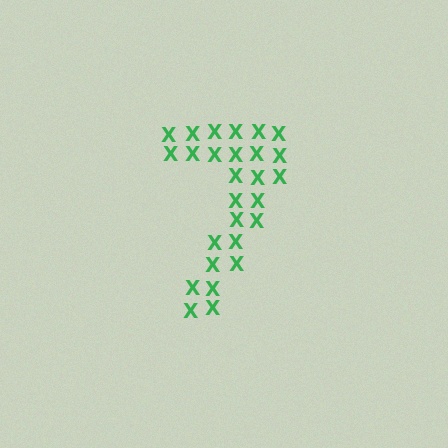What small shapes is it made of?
It is made of small letter X's.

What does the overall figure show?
The overall figure shows the digit 7.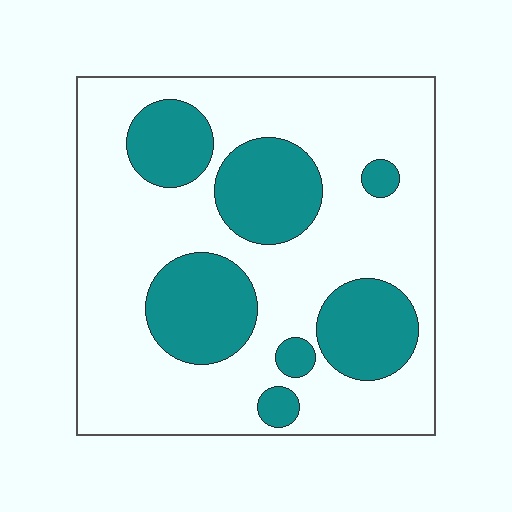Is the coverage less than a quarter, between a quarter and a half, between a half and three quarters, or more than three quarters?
Between a quarter and a half.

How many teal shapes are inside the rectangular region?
7.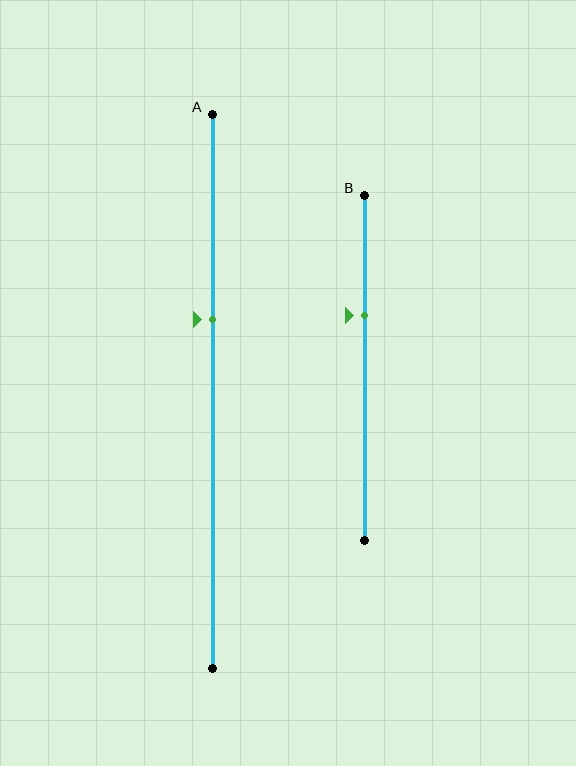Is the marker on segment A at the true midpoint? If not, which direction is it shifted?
No, the marker on segment A is shifted upward by about 13% of the segment length.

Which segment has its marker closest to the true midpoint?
Segment A has its marker closest to the true midpoint.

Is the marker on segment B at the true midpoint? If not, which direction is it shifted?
No, the marker on segment B is shifted upward by about 15% of the segment length.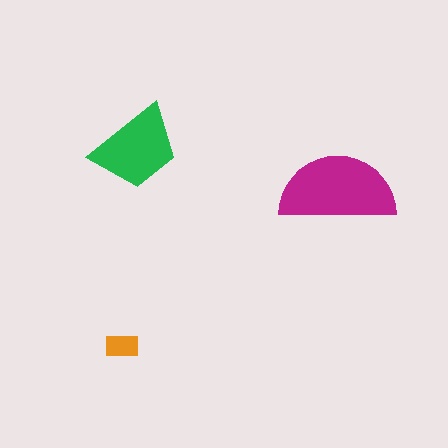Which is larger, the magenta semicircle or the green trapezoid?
The magenta semicircle.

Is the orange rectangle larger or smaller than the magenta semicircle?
Smaller.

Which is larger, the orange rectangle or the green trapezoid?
The green trapezoid.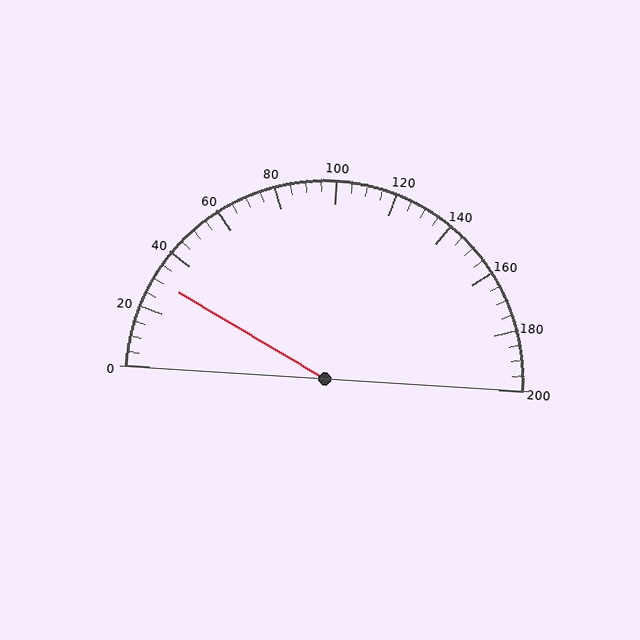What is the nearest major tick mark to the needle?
The nearest major tick mark is 40.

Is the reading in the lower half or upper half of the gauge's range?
The reading is in the lower half of the range (0 to 200).